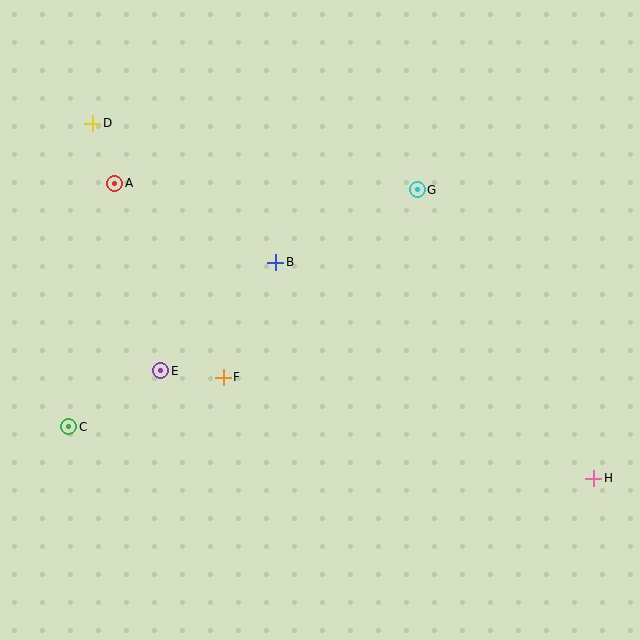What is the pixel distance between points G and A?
The distance between G and A is 302 pixels.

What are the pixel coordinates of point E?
Point E is at (161, 371).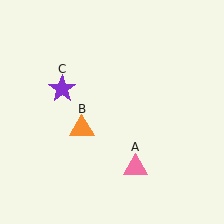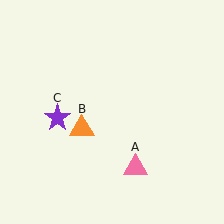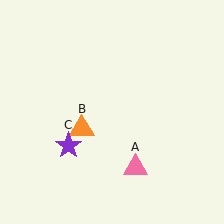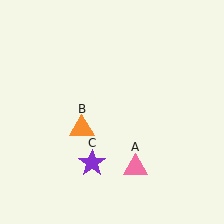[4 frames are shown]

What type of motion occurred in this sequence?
The purple star (object C) rotated counterclockwise around the center of the scene.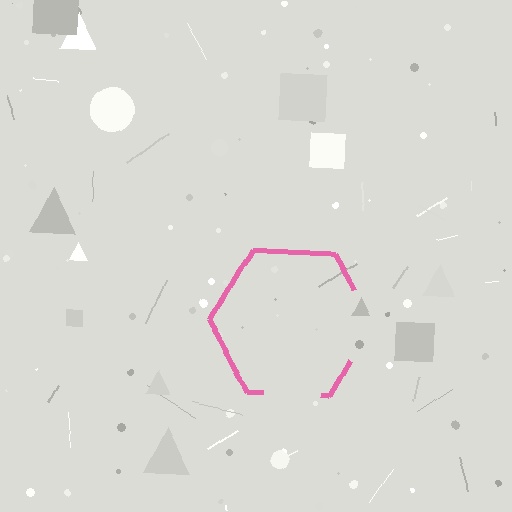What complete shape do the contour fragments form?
The contour fragments form a hexagon.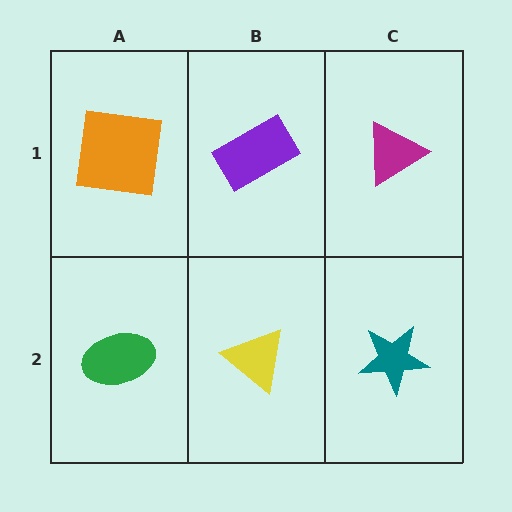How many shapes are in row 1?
3 shapes.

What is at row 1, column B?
A purple rectangle.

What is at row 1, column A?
An orange square.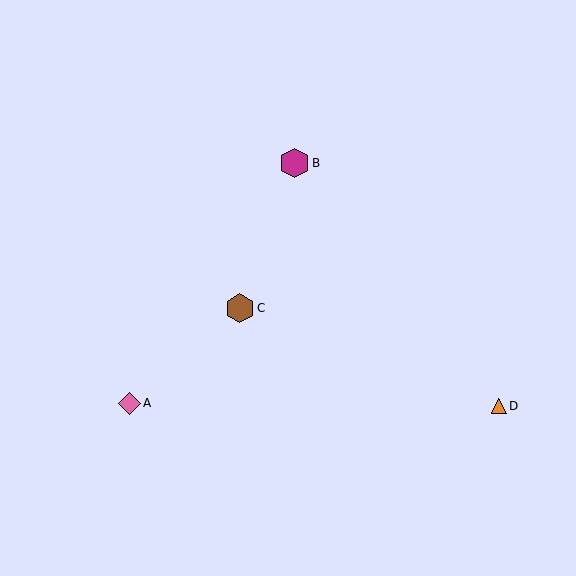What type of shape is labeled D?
Shape D is an orange triangle.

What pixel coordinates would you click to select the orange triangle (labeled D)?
Click at (499, 406) to select the orange triangle D.